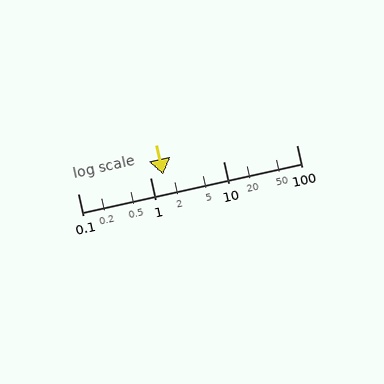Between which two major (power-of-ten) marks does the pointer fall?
The pointer is between 1 and 10.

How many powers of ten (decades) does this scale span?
The scale spans 3 decades, from 0.1 to 100.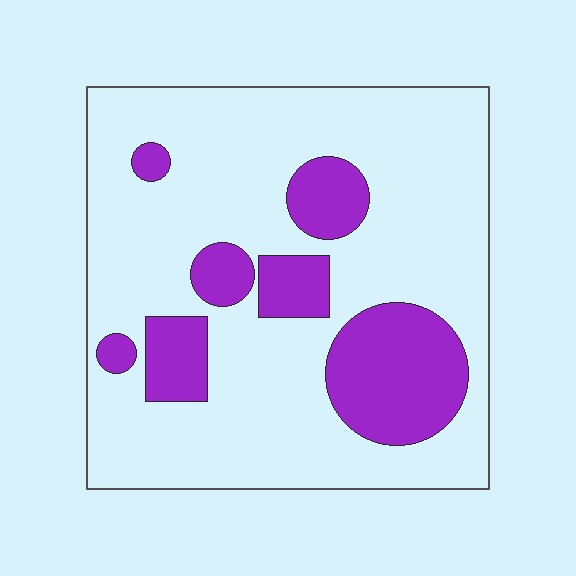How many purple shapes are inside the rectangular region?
7.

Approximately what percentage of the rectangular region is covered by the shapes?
Approximately 25%.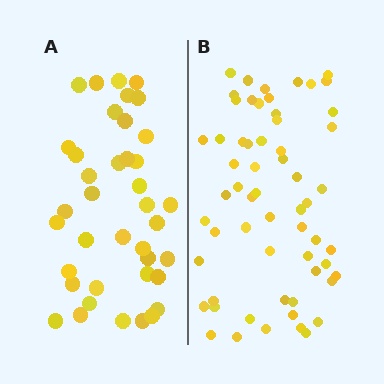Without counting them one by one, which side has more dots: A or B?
Region B (the right region) has more dots.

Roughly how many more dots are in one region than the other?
Region B has approximately 20 more dots than region A.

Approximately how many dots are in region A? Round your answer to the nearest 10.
About 40 dots. (The exact count is 39, which rounds to 40.)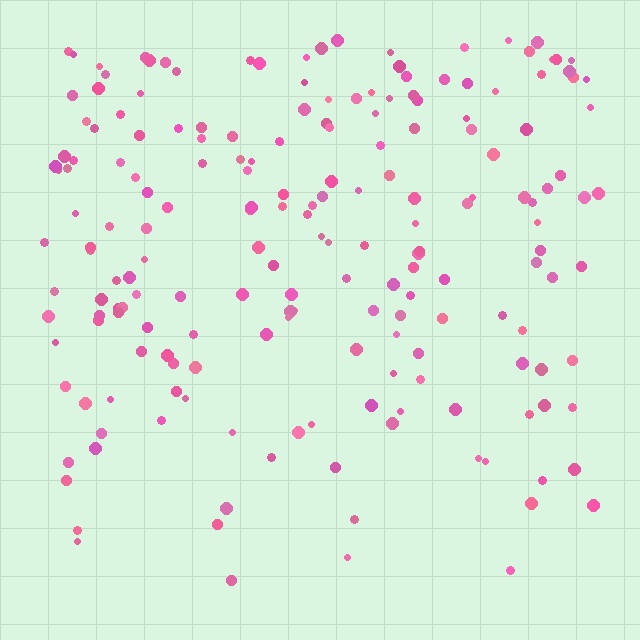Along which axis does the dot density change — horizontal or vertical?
Vertical.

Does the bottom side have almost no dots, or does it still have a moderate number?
Still a moderate number, just noticeably fewer than the top.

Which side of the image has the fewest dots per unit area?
The bottom.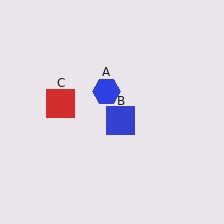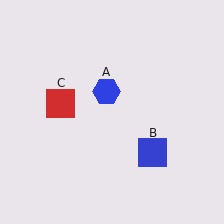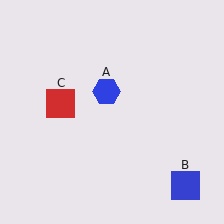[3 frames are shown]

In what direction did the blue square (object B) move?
The blue square (object B) moved down and to the right.